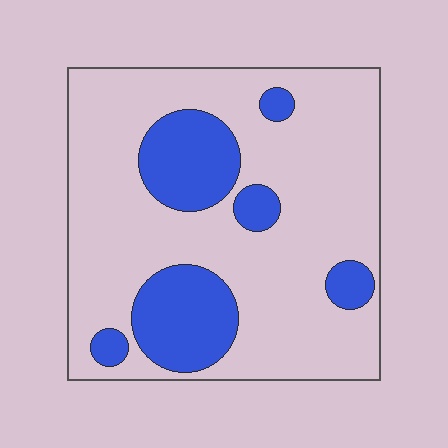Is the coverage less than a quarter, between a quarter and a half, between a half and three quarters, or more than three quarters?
Less than a quarter.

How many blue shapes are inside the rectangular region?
6.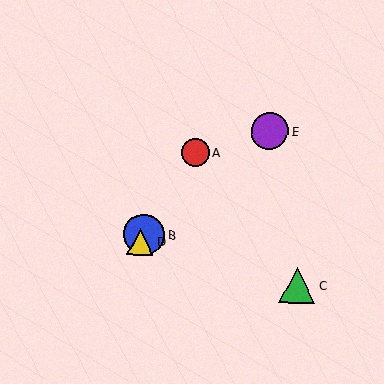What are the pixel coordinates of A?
Object A is at (195, 152).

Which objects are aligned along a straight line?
Objects A, B, D are aligned along a straight line.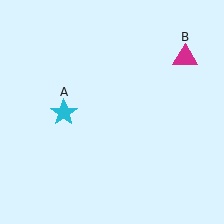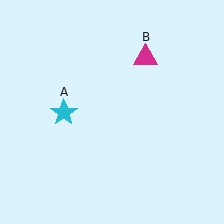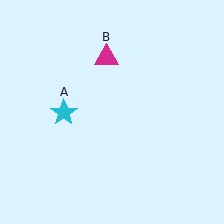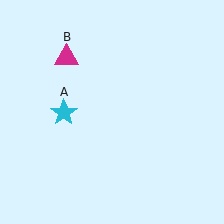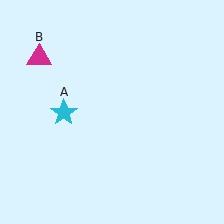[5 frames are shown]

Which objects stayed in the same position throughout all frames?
Cyan star (object A) remained stationary.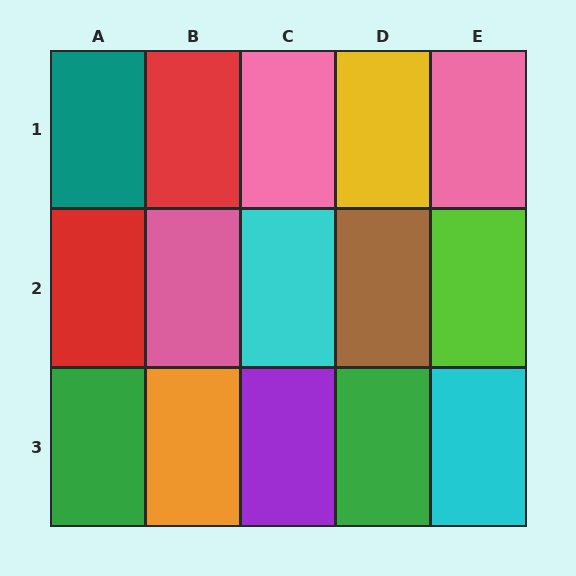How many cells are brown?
1 cell is brown.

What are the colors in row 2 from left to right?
Red, pink, cyan, brown, lime.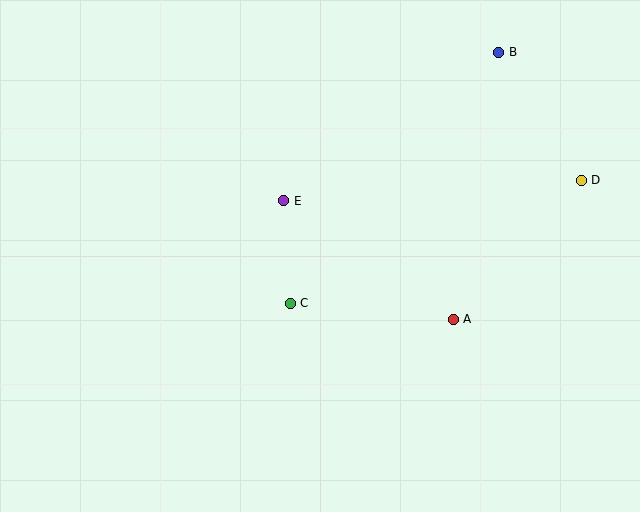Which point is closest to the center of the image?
Point C at (290, 303) is closest to the center.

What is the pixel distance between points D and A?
The distance between D and A is 189 pixels.